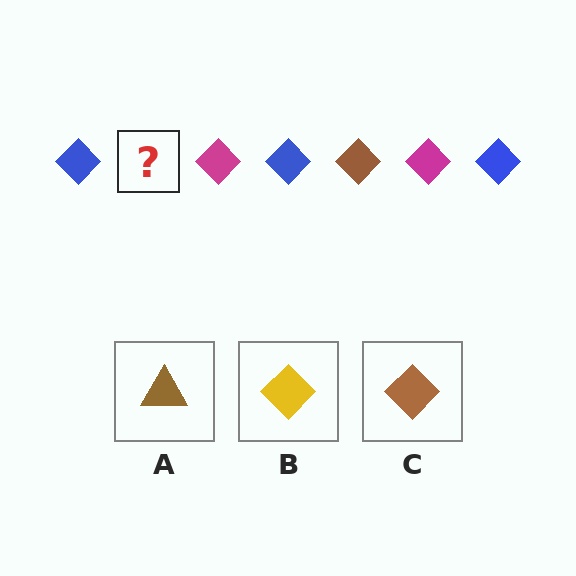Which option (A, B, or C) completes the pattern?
C.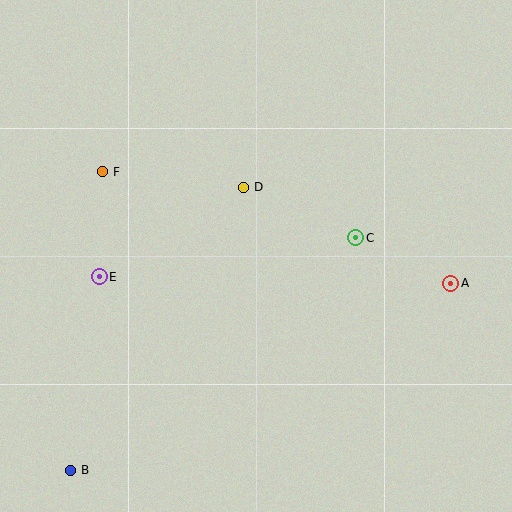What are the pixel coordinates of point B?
Point B is at (71, 470).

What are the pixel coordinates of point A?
Point A is at (451, 283).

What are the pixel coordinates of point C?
Point C is at (356, 238).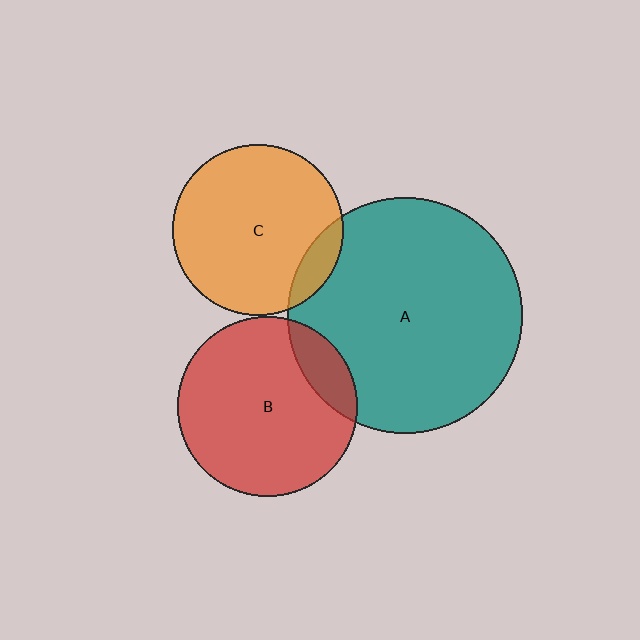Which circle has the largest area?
Circle A (teal).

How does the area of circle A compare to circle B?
Approximately 1.7 times.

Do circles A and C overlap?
Yes.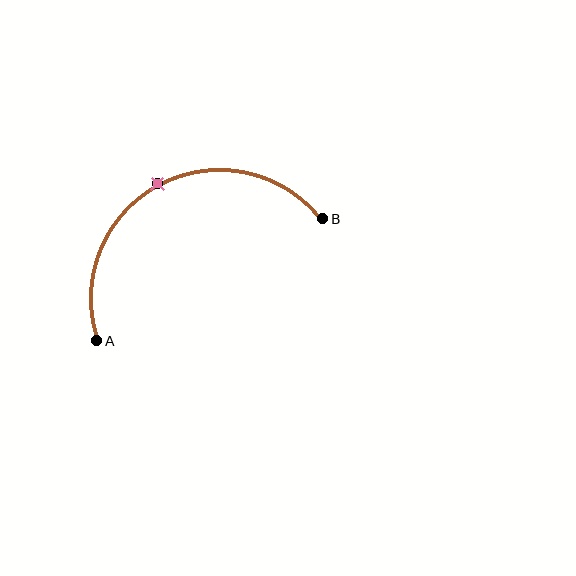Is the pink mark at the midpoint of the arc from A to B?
Yes. The pink mark lies on the arc at equal arc-length from both A and B — it is the arc midpoint.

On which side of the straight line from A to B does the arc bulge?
The arc bulges above the straight line connecting A and B.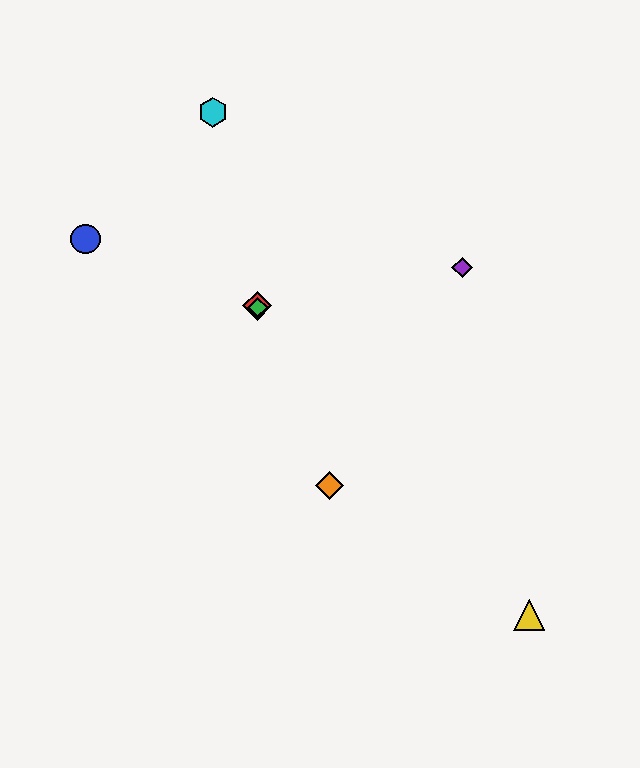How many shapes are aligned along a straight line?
3 shapes (the red diamond, the green diamond, the orange diamond) are aligned along a straight line.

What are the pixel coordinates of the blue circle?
The blue circle is at (85, 239).